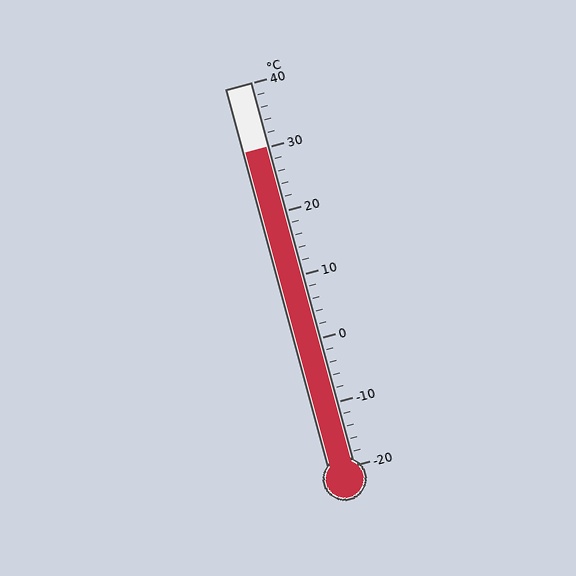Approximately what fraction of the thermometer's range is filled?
The thermometer is filled to approximately 85% of its range.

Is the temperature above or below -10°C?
The temperature is above -10°C.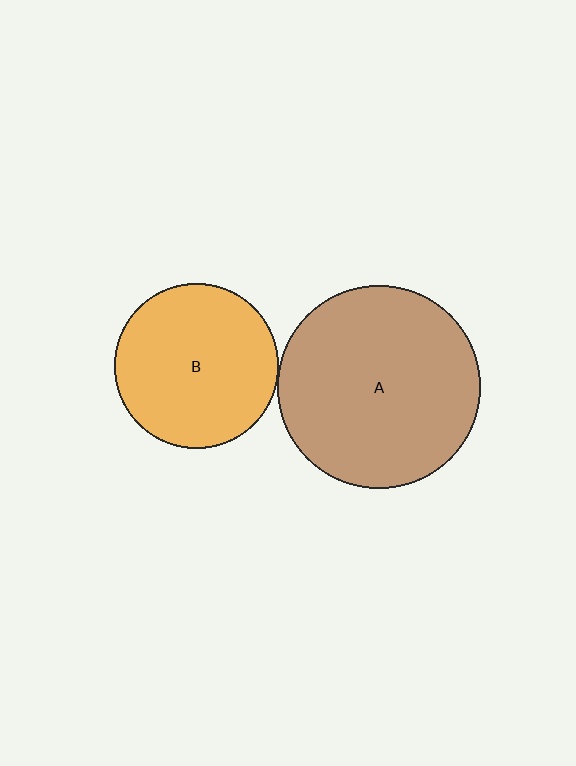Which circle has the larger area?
Circle A (brown).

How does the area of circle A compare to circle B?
Approximately 1.5 times.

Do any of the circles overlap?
No, none of the circles overlap.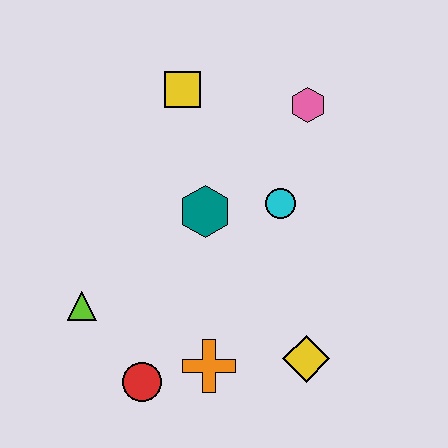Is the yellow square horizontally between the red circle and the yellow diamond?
Yes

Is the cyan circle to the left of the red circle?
No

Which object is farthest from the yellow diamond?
The yellow square is farthest from the yellow diamond.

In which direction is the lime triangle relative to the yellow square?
The lime triangle is below the yellow square.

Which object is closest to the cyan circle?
The teal hexagon is closest to the cyan circle.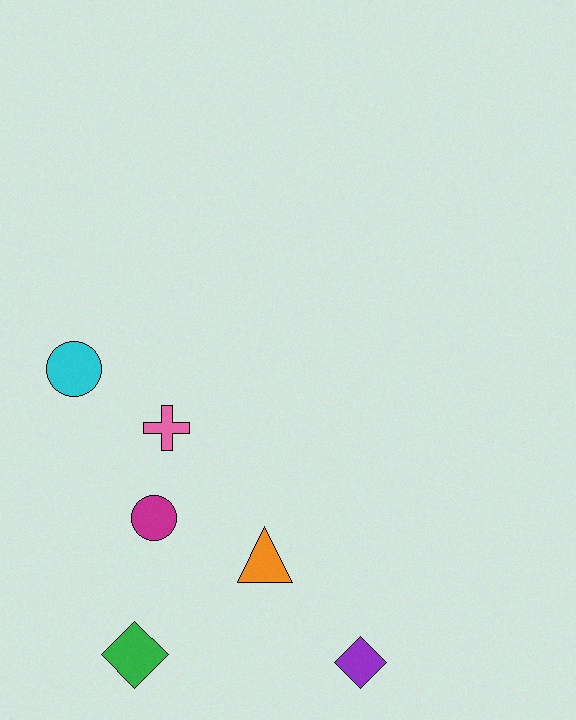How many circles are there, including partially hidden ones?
There are 2 circles.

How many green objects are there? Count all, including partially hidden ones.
There is 1 green object.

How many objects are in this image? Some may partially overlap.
There are 6 objects.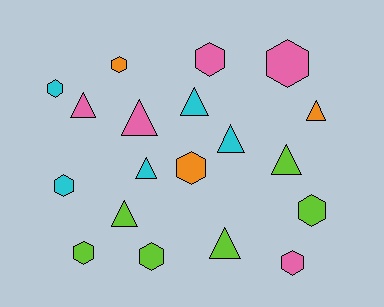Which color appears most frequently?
Lime, with 6 objects.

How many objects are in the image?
There are 19 objects.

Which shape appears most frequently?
Hexagon, with 10 objects.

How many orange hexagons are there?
There are 2 orange hexagons.